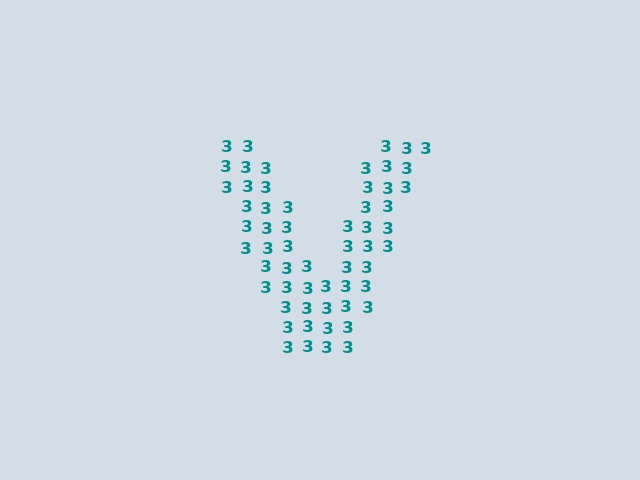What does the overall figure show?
The overall figure shows the letter V.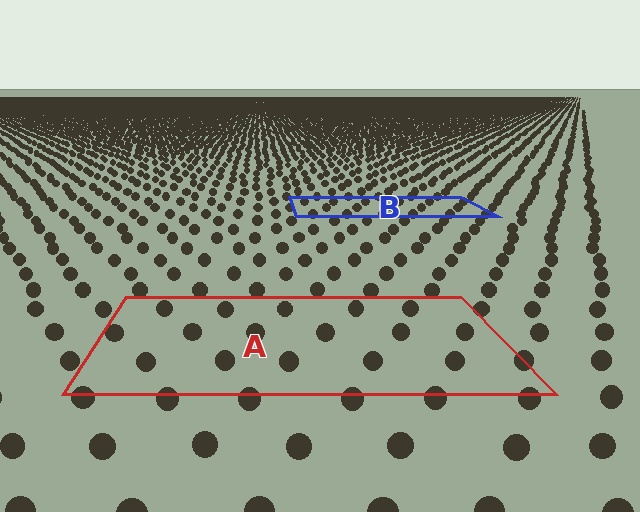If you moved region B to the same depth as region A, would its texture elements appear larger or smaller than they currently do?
They would appear larger. At a closer depth, the same texture elements are projected at a bigger on-screen size.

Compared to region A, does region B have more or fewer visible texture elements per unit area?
Region B has more texture elements per unit area — they are packed more densely because it is farther away.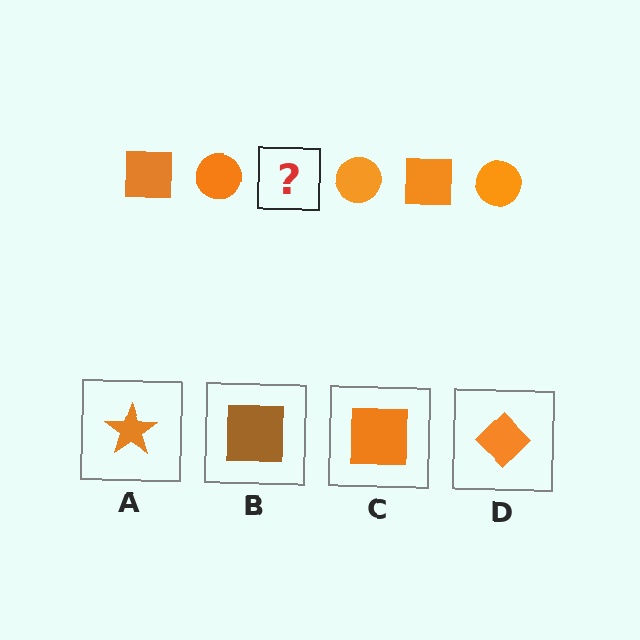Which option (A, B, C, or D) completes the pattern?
C.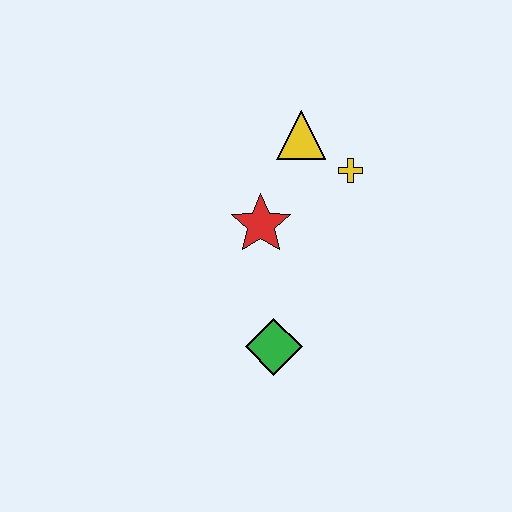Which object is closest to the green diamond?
The red star is closest to the green diamond.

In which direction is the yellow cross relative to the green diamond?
The yellow cross is above the green diamond.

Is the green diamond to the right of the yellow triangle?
No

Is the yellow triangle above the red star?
Yes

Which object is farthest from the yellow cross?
The green diamond is farthest from the yellow cross.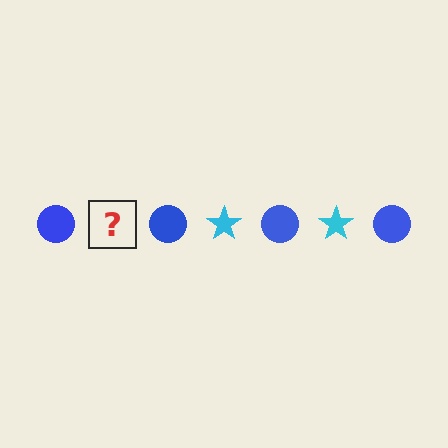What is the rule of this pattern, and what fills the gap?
The rule is that the pattern alternates between blue circle and cyan star. The gap should be filled with a cyan star.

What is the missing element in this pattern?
The missing element is a cyan star.